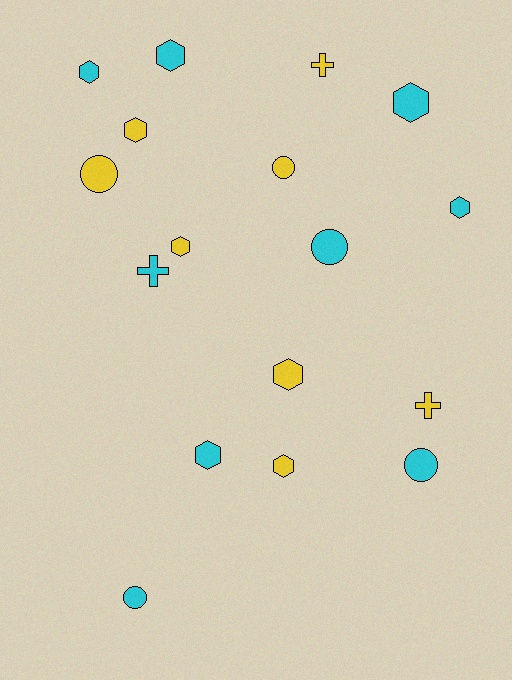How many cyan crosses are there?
There is 1 cyan cross.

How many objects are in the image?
There are 17 objects.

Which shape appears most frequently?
Hexagon, with 9 objects.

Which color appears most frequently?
Cyan, with 9 objects.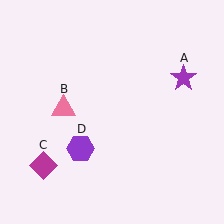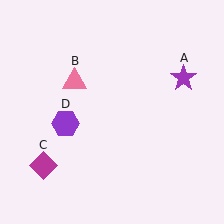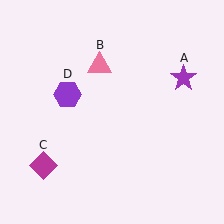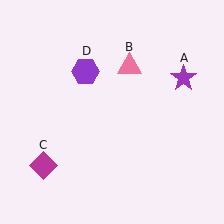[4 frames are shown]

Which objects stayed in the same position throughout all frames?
Purple star (object A) and magenta diamond (object C) remained stationary.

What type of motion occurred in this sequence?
The pink triangle (object B), purple hexagon (object D) rotated clockwise around the center of the scene.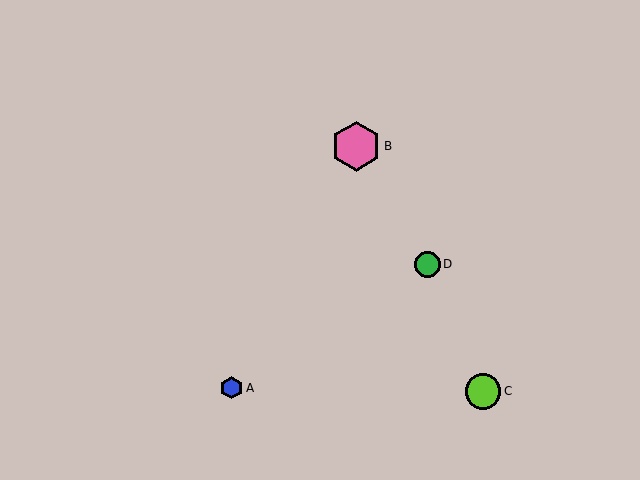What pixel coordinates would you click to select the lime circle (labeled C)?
Click at (483, 391) to select the lime circle C.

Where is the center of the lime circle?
The center of the lime circle is at (483, 391).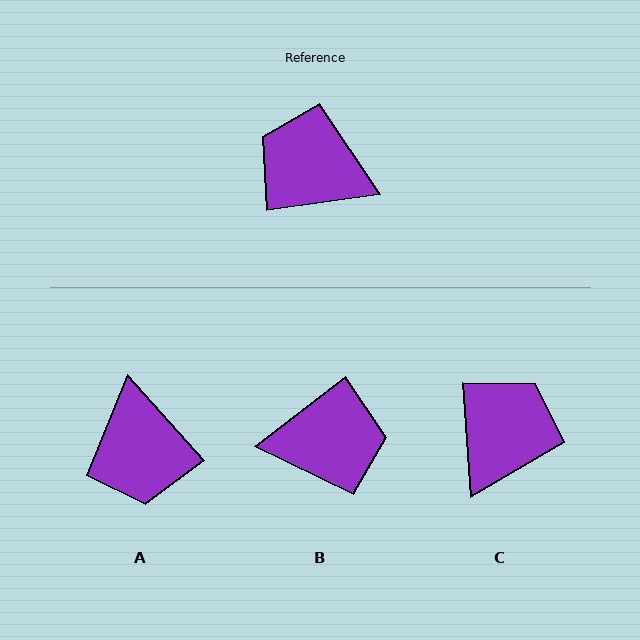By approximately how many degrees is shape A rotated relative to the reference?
Approximately 124 degrees counter-clockwise.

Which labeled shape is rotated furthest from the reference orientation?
B, about 150 degrees away.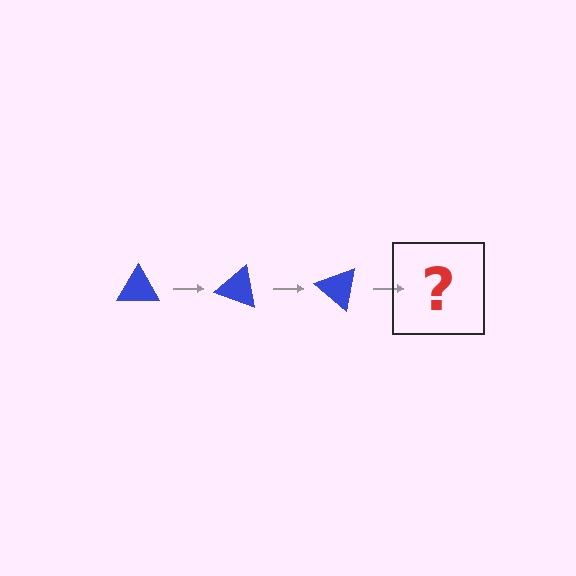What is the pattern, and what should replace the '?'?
The pattern is that the triangle rotates 20 degrees each step. The '?' should be a blue triangle rotated 60 degrees.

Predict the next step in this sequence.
The next step is a blue triangle rotated 60 degrees.